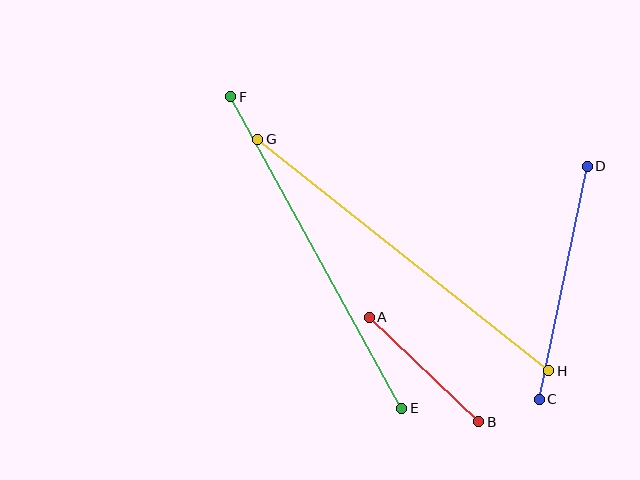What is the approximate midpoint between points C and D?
The midpoint is at approximately (563, 283) pixels.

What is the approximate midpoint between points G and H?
The midpoint is at approximately (403, 255) pixels.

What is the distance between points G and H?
The distance is approximately 372 pixels.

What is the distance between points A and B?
The distance is approximately 151 pixels.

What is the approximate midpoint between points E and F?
The midpoint is at approximately (316, 253) pixels.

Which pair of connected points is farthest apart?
Points G and H are farthest apart.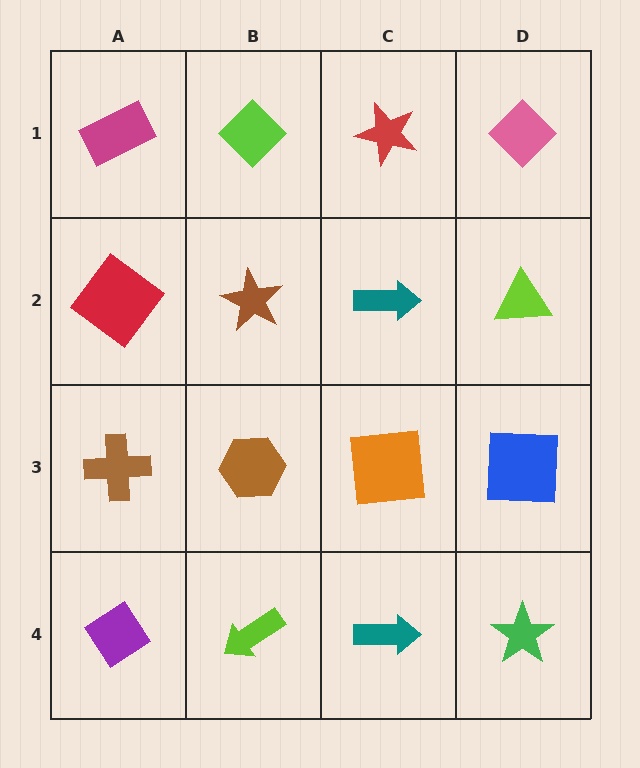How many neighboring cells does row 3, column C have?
4.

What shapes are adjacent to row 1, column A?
A red diamond (row 2, column A), a lime diamond (row 1, column B).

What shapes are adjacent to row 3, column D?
A lime triangle (row 2, column D), a green star (row 4, column D), an orange square (row 3, column C).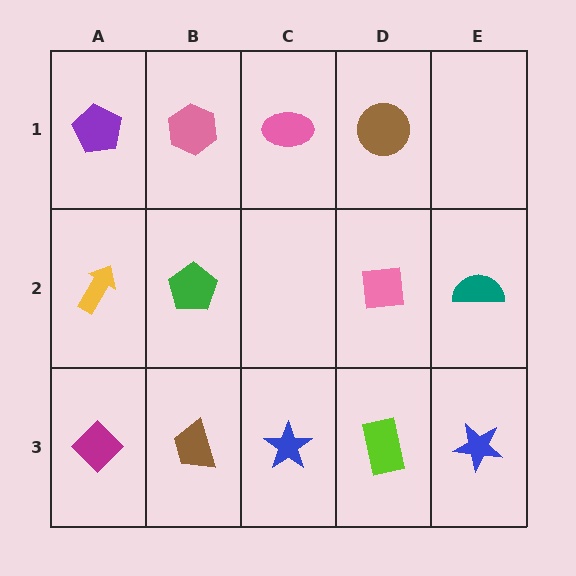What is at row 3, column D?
A lime rectangle.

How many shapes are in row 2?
4 shapes.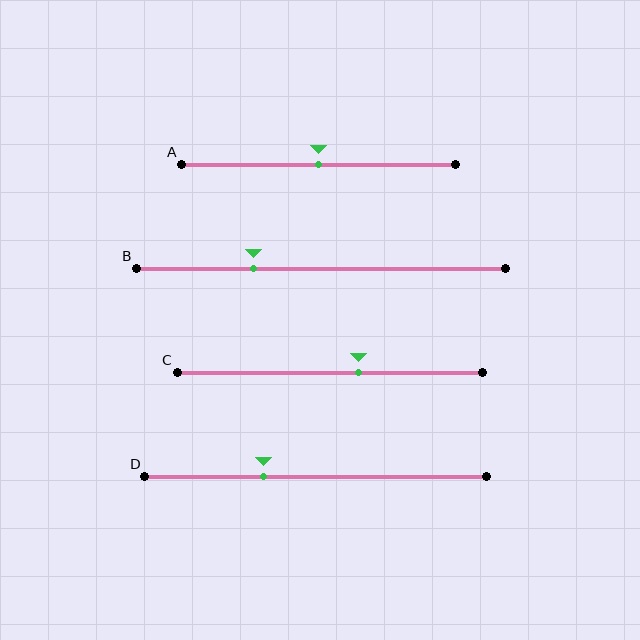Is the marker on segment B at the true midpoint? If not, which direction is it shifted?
No, the marker on segment B is shifted to the left by about 18% of the segment length.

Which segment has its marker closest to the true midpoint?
Segment A has its marker closest to the true midpoint.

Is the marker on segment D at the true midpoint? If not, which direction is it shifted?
No, the marker on segment D is shifted to the left by about 15% of the segment length.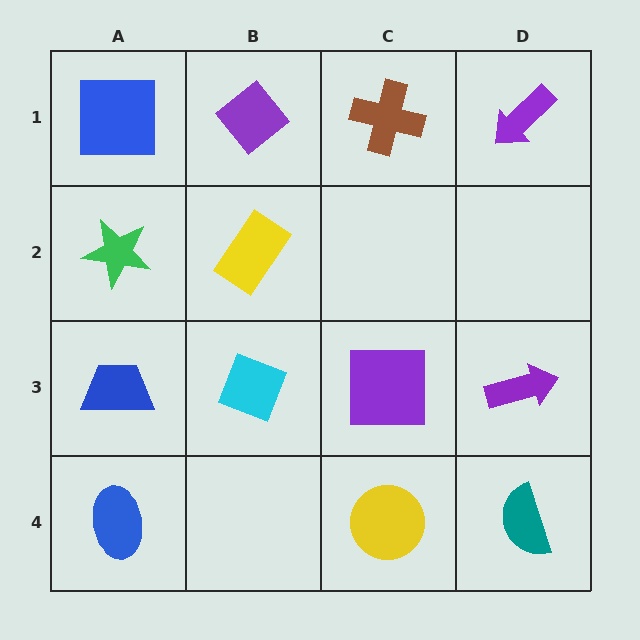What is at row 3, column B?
A cyan diamond.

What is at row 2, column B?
A yellow rectangle.